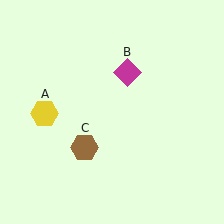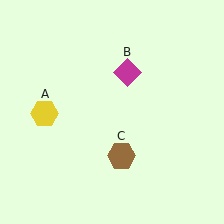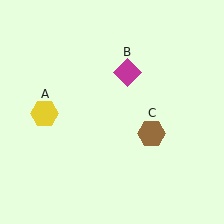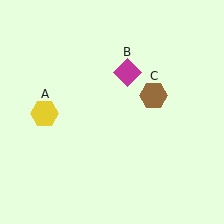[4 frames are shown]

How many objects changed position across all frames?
1 object changed position: brown hexagon (object C).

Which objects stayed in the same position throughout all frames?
Yellow hexagon (object A) and magenta diamond (object B) remained stationary.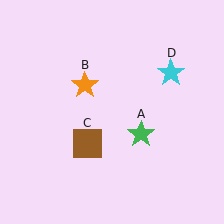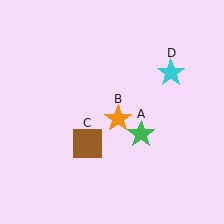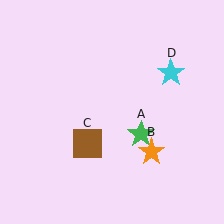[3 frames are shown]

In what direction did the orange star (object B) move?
The orange star (object B) moved down and to the right.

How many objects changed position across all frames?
1 object changed position: orange star (object B).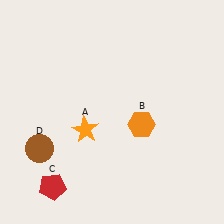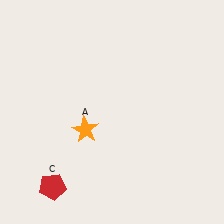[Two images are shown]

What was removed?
The orange hexagon (B), the brown circle (D) were removed in Image 2.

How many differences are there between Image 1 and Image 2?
There are 2 differences between the two images.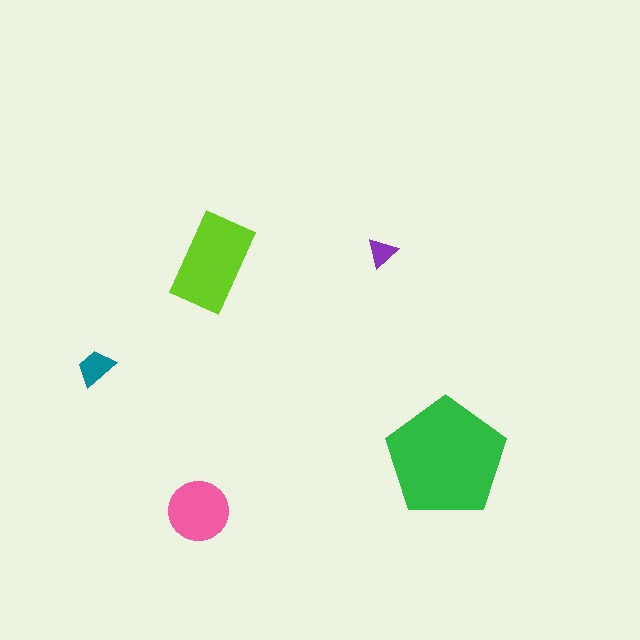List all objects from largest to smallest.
The green pentagon, the lime rectangle, the pink circle, the teal trapezoid, the purple triangle.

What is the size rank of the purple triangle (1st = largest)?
5th.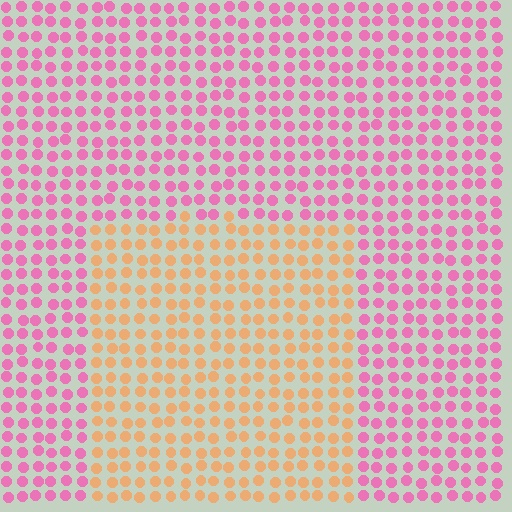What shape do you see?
I see a rectangle.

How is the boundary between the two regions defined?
The boundary is defined purely by a slight shift in hue (about 62 degrees). Spacing, size, and orientation are identical on both sides.